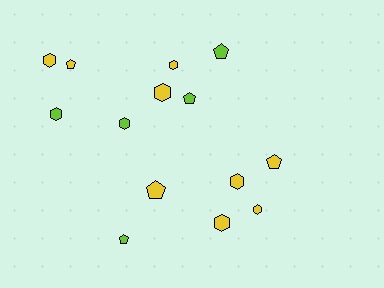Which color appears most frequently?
Yellow, with 9 objects.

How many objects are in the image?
There are 14 objects.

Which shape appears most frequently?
Hexagon, with 8 objects.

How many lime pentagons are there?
There are 3 lime pentagons.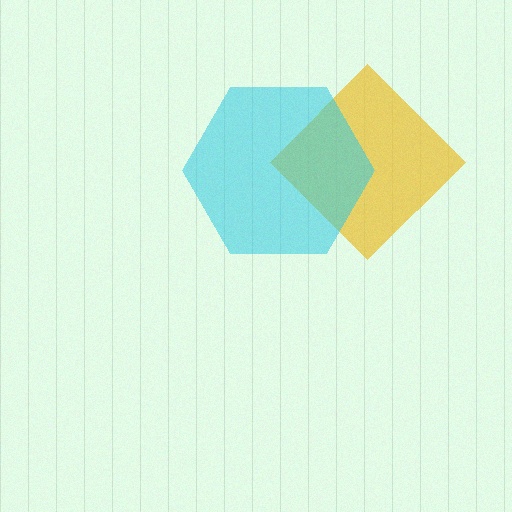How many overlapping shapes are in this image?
There are 2 overlapping shapes in the image.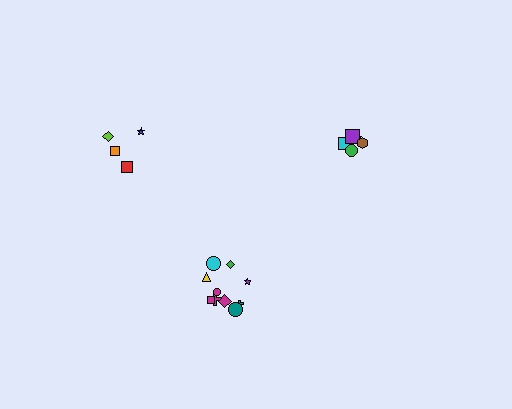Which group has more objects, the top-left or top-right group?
The top-right group.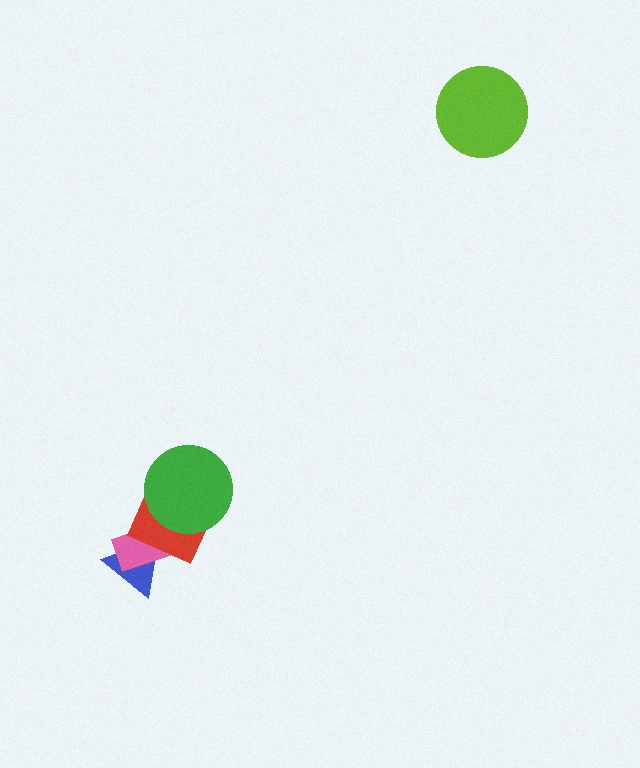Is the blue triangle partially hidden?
Yes, it is partially covered by another shape.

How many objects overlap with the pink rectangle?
2 objects overlap with the pink rectangle.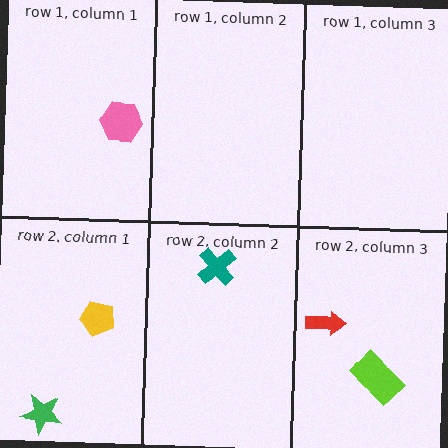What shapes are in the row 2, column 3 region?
The red arrow, the lime rectangle.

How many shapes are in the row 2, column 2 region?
1.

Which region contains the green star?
The row 2, column 1 region.